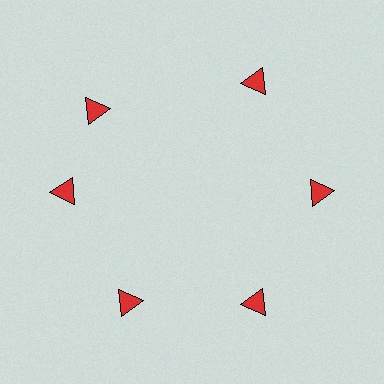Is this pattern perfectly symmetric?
No. The 6 red triangles are arranged in a ring, but one element near the 11 o'clock position is rotated out of alignment along the ring, breaking the 6-fold rotational symmetry.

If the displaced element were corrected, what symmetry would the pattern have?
It would have 6-fold rotational symmetry — the pattern would map onto itself every 60 degrees.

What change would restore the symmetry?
The symmetry would be restored by rotating it back into even spacing with its neighbors so that all 6 triangles sit at equal angles and equal distance from the center.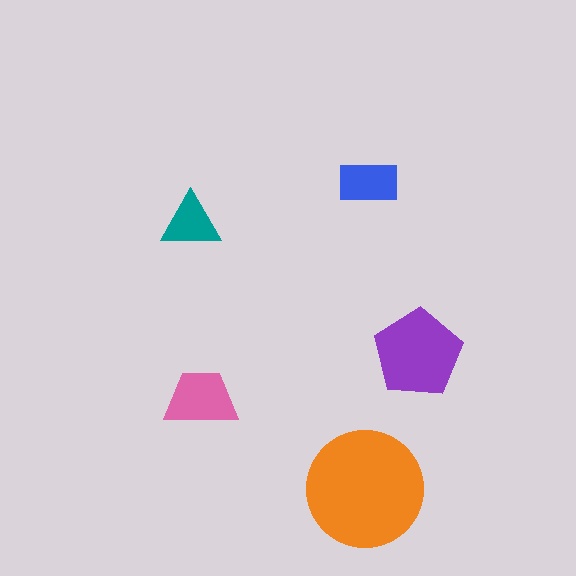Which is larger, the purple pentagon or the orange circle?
The orange circle.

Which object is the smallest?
The teal triangle.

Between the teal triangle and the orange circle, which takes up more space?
The orange circle.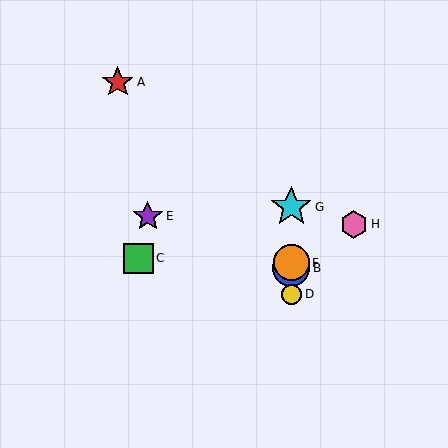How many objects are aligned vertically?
4 objects (B, D, F, G) are aligned vertically.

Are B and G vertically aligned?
Yes, both are at x≈291.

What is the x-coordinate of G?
Object G is at x≈291.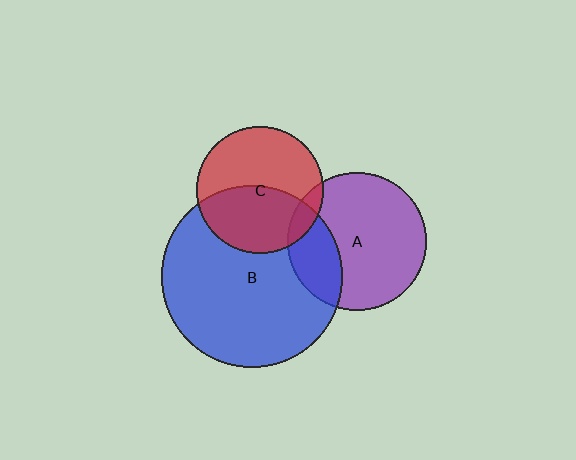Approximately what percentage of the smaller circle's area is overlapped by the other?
Approximately 45%.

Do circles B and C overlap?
Yes.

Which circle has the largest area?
Circle B (blue).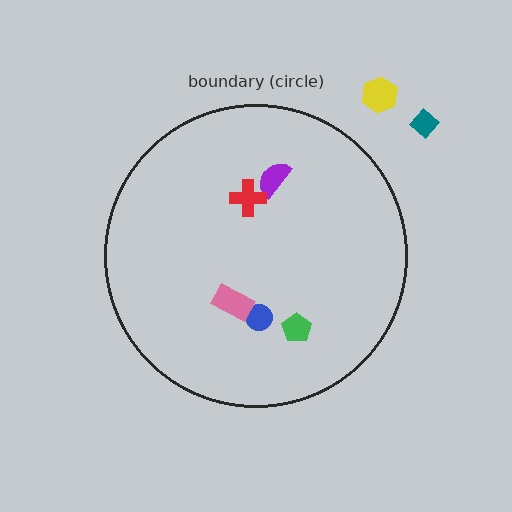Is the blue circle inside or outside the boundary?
Inside.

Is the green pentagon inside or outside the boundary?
Inside.